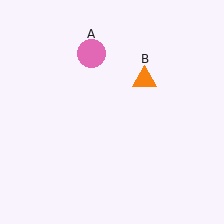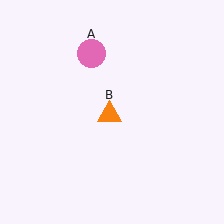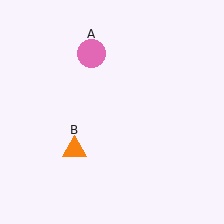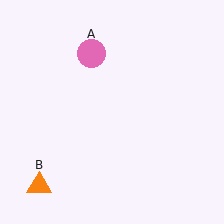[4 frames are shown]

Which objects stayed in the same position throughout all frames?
Pink circle (object A) remained stationary.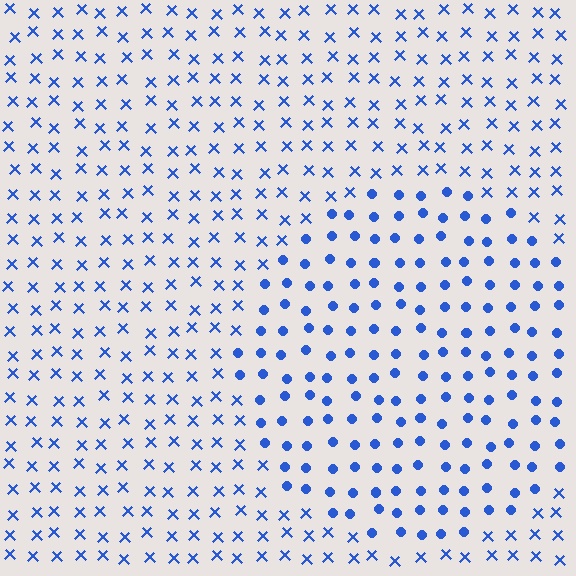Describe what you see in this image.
The image is filled with small blue elements arranged in a uniform grid. A circle-shaped region contains circles, while the surrounding area contains X marks. The boundary is defined purely by the change in element shape.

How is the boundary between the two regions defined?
The boundary is defined by a change in element shape: circles inside vs. X marks outside. All elements share the same color and spacing.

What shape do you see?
I see a circle.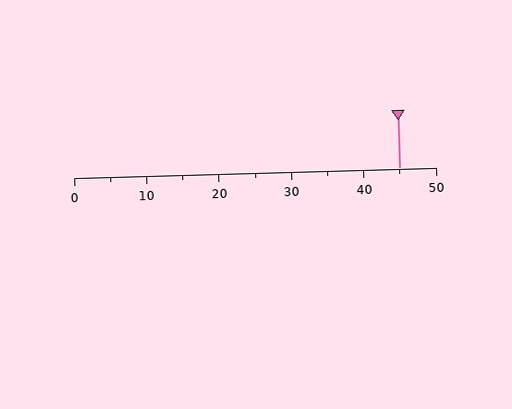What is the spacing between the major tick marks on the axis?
The major ticks are spaced 10 apart.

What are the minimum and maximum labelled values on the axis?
The axis runs from 0 to 50.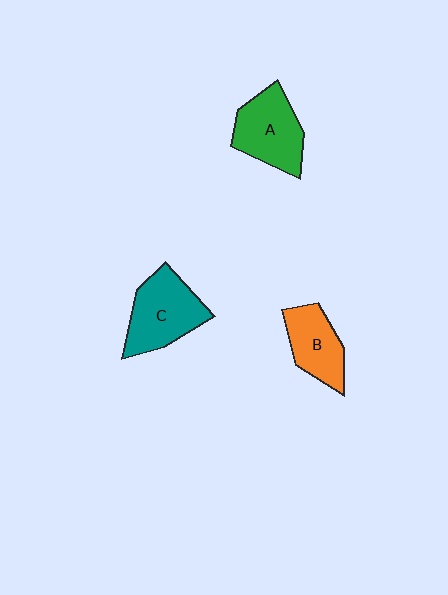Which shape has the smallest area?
Shape B (orange).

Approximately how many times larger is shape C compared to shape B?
Approximately 1.3 times.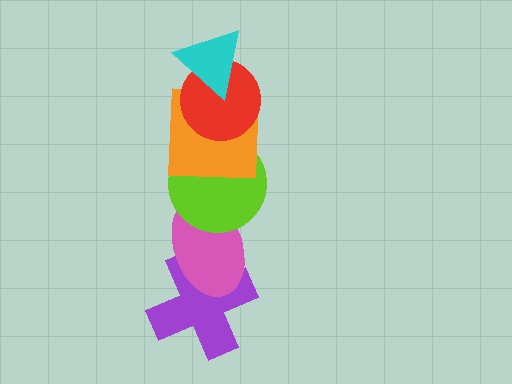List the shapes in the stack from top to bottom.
From top to bottom: the cyan triangle, the red circle, the orange square, the lime circle, the pink ellipse, the purple cross.